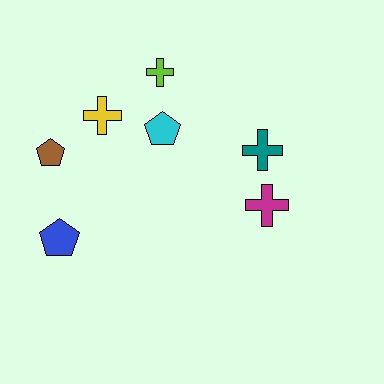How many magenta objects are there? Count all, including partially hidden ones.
There is 1 magenta object.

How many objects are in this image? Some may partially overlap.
There are 7 objects.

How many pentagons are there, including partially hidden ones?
There are 3 pentagons.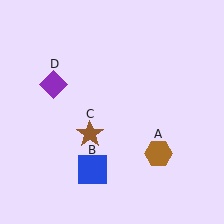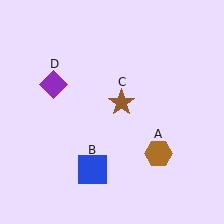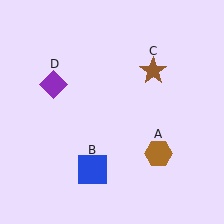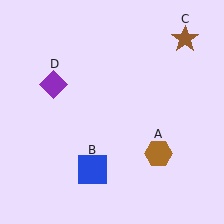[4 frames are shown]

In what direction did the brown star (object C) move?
The brown star (object C) moved up and to the right.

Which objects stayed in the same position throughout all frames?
Brown hexagon (object A) and blue square (object B) and purple diamond (object D) remained stationary.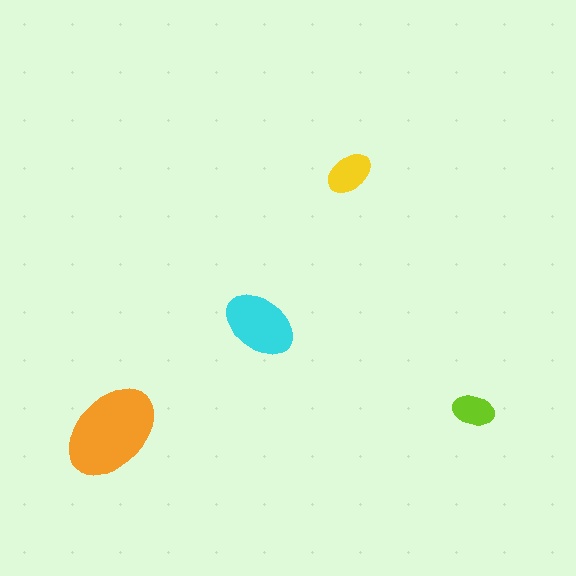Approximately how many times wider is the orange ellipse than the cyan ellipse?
About 1.5 times wider.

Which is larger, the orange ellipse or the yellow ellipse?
The orange one.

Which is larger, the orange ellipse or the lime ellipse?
The orange one.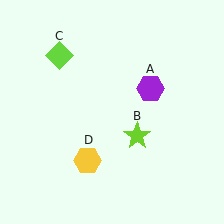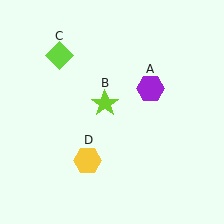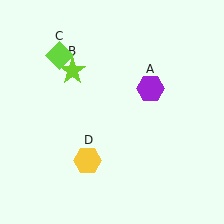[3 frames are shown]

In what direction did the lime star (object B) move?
The lime star (object B) moved up and to the left.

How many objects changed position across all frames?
1 object changed position: lime star (object B).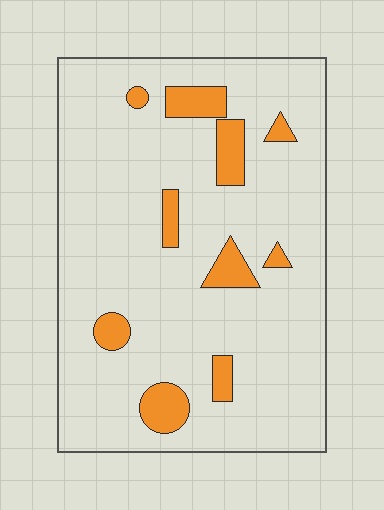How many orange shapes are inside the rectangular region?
10.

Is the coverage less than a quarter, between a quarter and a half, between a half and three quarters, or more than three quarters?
Less than a quarter.